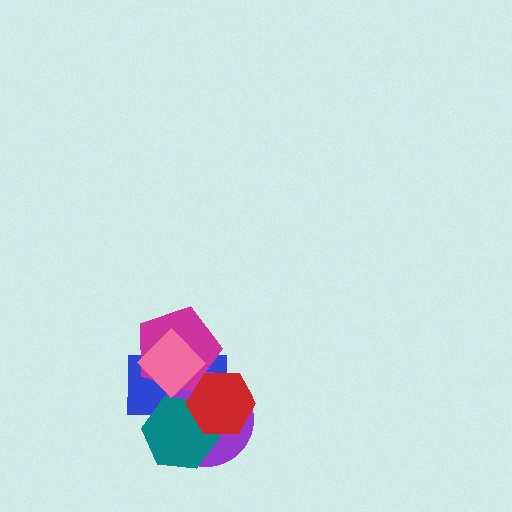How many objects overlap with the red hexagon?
4 objects overlap with the red hexagon.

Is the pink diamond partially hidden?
No, no other shape covers it.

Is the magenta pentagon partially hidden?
Yes, it is partially covered by another shape.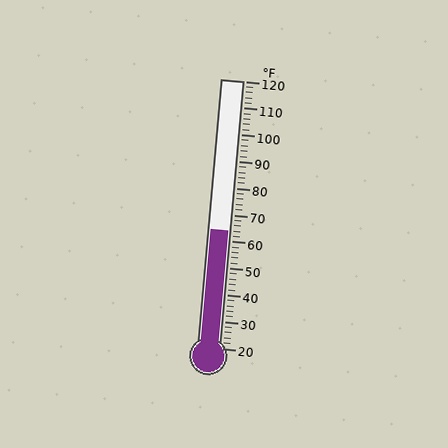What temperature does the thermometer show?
The thermometer shows approximately 64°F.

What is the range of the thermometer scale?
The thermometer scale ranges from 20°F to 120°F.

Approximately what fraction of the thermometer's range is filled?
The thermometer is filled to approximately 45% of its range.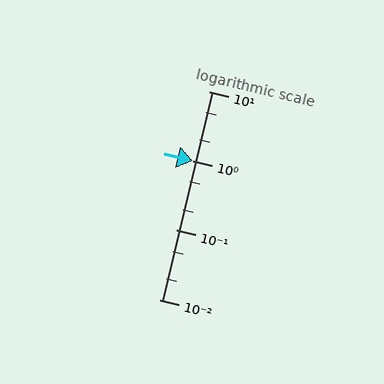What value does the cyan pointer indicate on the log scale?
The pointer indicates approximately 1.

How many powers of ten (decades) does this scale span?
The scale spans 3 decades, from 0.01 to 10.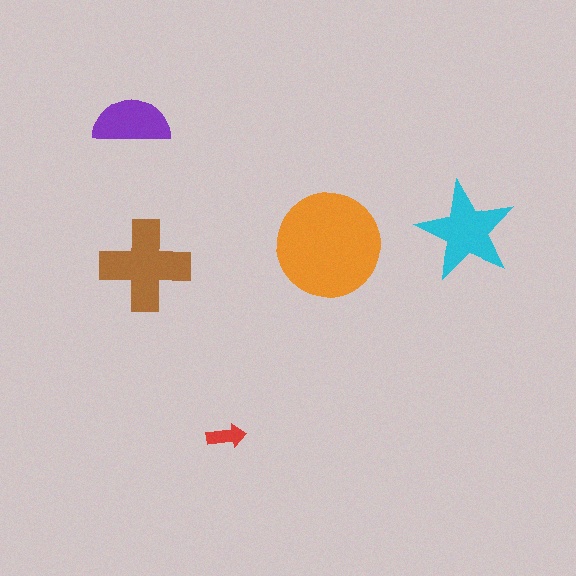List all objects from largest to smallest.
The orange circle, the brown cross, the cyan star, the purple semicircle, the red arrow.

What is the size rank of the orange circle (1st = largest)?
1st.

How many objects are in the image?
There are 5 objects in the image.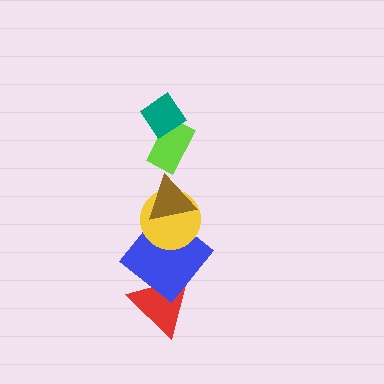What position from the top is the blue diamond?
The blue diamond is 5th from the top.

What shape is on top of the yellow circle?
The brown triangle is on top of the yellow circle.